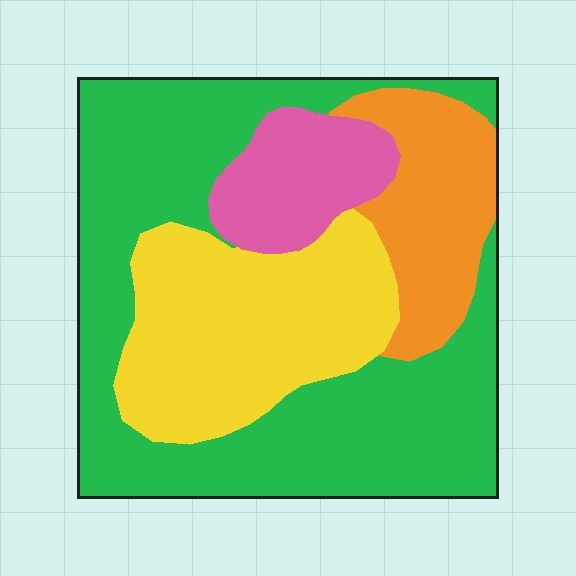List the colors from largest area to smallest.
From largest to smallest: green, yellow, orange, pink.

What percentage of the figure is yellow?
Yellow takes up between a sixth and a third of the figure.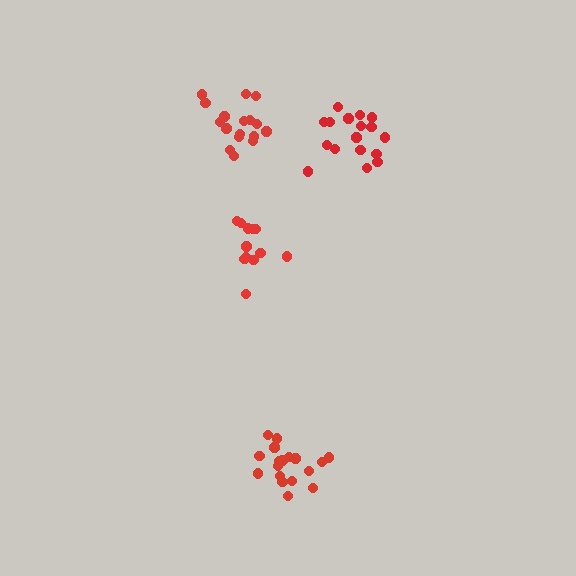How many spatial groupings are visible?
There are 4 spatial groupings.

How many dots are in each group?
Group 1: 18 dots, Group 2: 17 dots, Group 3: 13 dots, Group 4: 17 dots (65 total).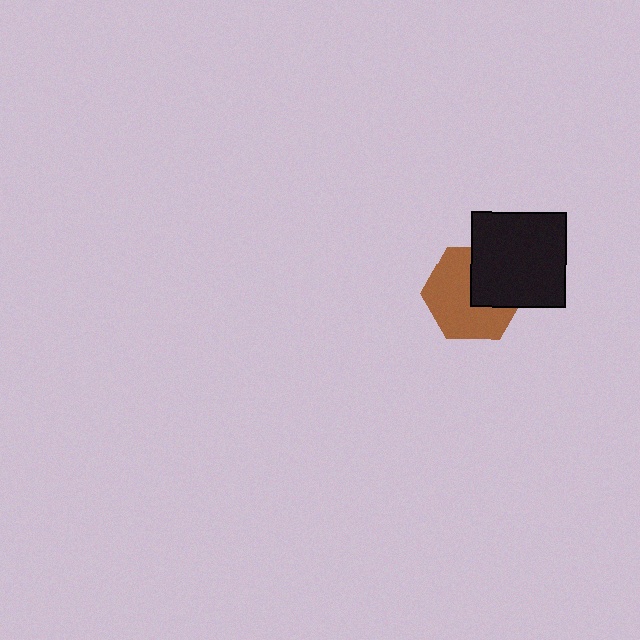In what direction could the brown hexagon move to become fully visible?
The brown hexagon could move toward the lower-left. That would shift it out from behind the black square entirely.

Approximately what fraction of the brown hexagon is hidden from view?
Roughly 37% of the brown hexagon is hidden behind the black square.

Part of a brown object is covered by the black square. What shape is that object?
It is a hexagon.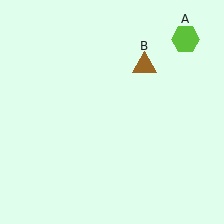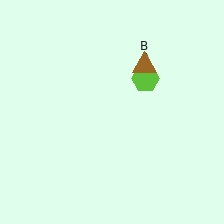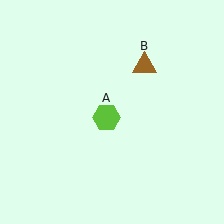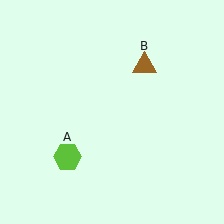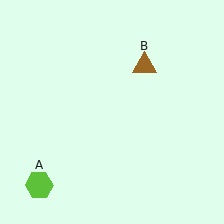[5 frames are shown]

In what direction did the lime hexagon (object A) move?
The lime hexagon (object A) moved down and to the left.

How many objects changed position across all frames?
1 object changed position: lime hexagon (object A).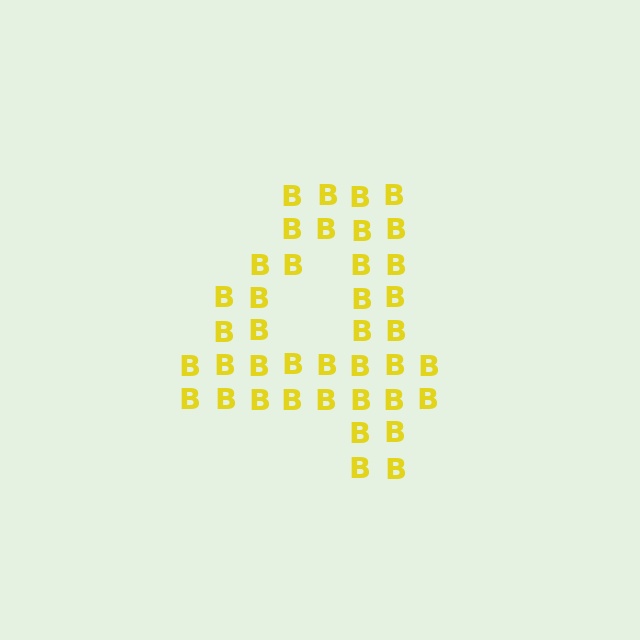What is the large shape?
The large shape is the digit 4.